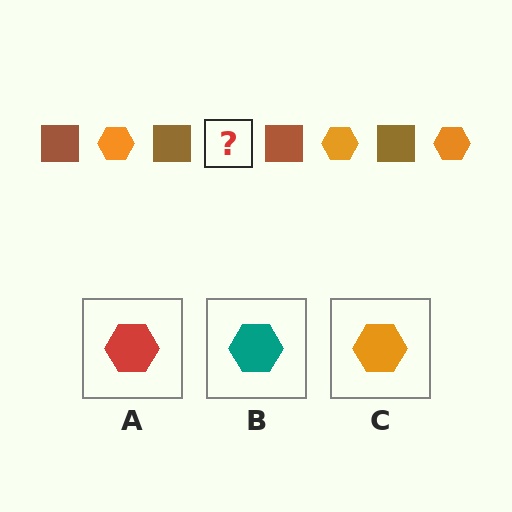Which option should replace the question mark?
Option C.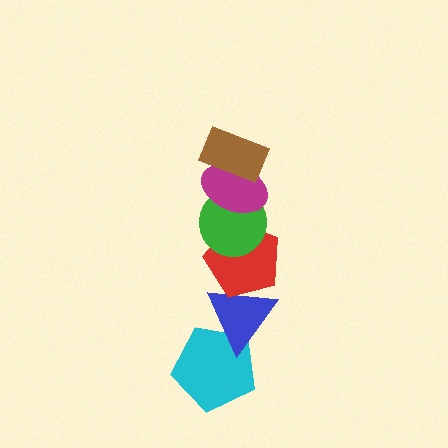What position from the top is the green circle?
The green circle is 3rd from the top.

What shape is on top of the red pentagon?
The green circle is on top of the red pentagon.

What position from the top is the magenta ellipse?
The magenta ellipse is 2nd from the top.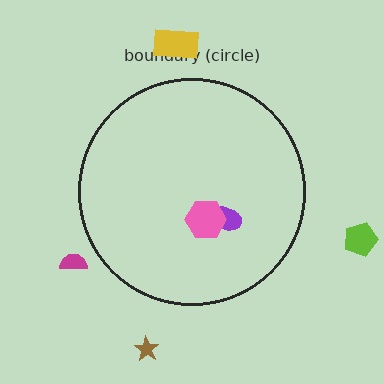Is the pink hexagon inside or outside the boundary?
Inside.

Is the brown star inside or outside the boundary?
Outside.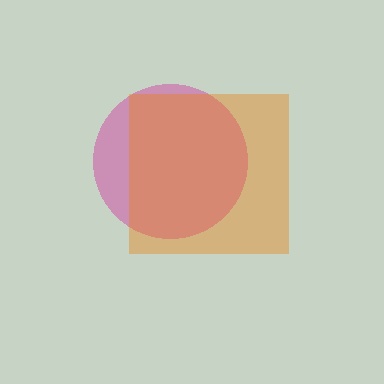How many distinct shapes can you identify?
There are 2 distinct shapes: a magenta circle, an orange square.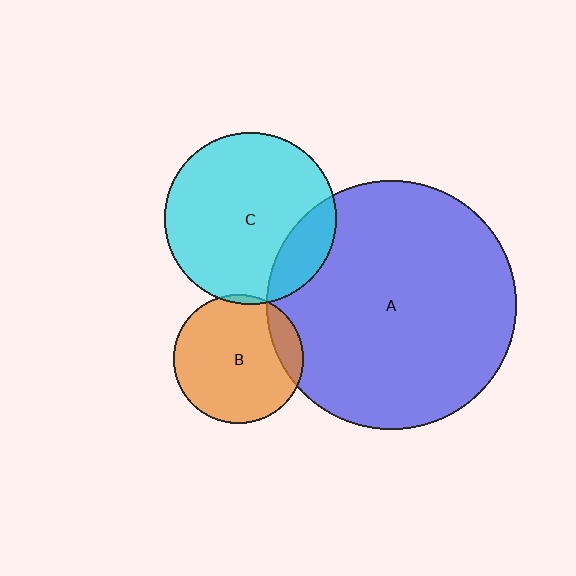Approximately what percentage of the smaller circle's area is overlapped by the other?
Approximately 15%.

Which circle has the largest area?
Circle A (blue).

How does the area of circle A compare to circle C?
Approximately 2.1 times.